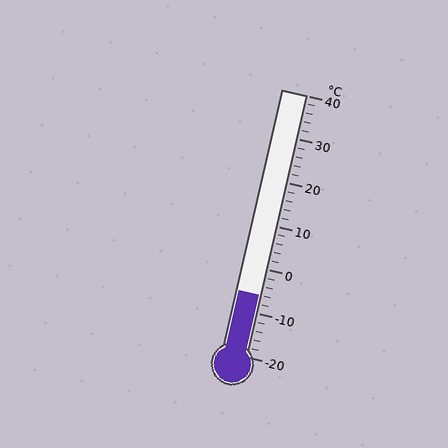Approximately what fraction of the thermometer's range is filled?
The thermometer is filled to approximately 25% of its range.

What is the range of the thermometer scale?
The thermometer scale ranges from -20°C to 40°C.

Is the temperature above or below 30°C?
The temperature is below 30°C.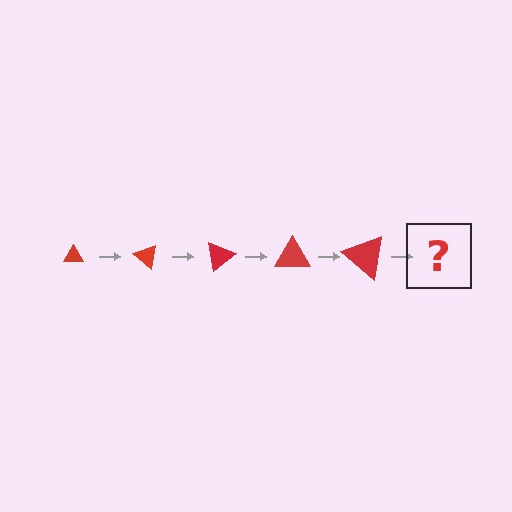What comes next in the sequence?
The next element should be a triangle, larger than the previous one and rotated 200 degrees from the start.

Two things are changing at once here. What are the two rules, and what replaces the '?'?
The two rules are that the triangle grows larger each step and it rotates 40 degrees each step. The '?' should be a triangle, larger than the previous one and rotated 200 degrees from the start.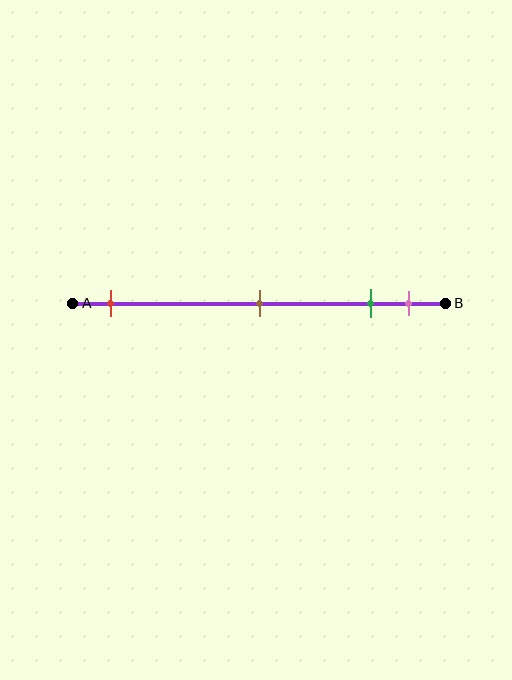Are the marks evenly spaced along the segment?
No, the marks are not evenly spaced.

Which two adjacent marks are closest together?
The green and pink marks are the closest adjacent pair.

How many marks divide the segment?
There are 4 marks dividing the segment.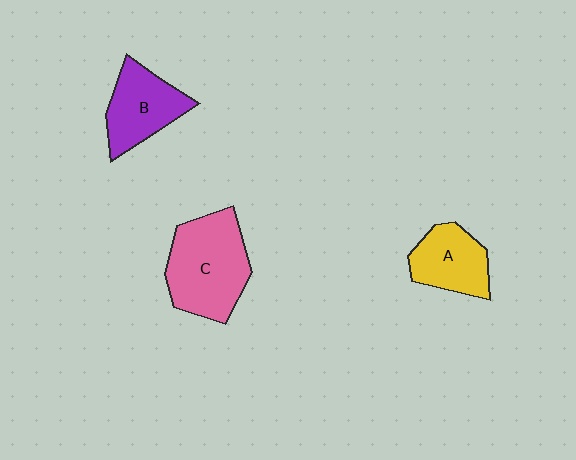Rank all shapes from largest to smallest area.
From largest to smallest: C (pink), B (purple), A (yellow).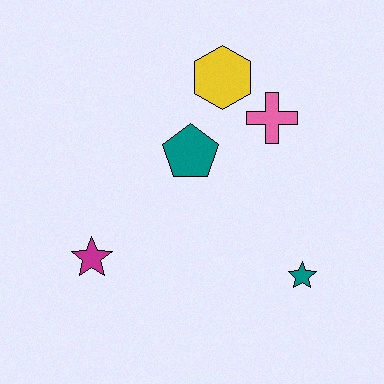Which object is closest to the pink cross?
The yellow hexagon is closest to the pink cross.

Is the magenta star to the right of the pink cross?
No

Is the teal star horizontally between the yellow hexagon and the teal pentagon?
No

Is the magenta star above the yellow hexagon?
No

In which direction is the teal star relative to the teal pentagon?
The teal star is below the teal pentagon.